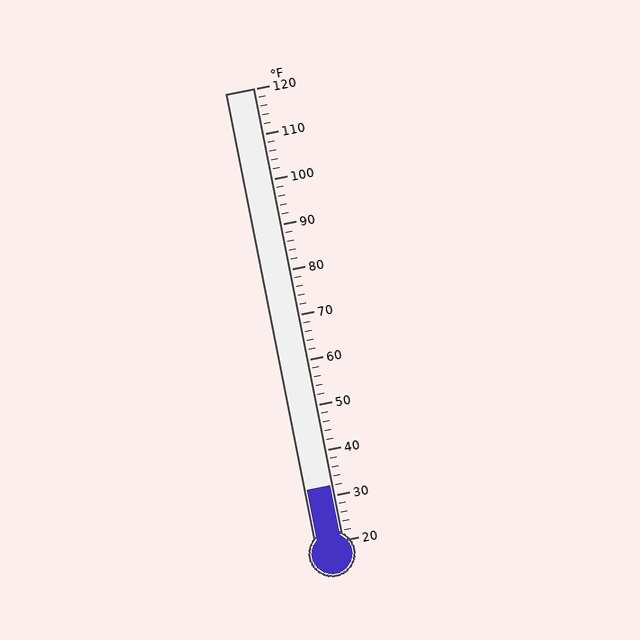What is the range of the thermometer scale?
The thermometer scale ranges from 20°F to 120°F.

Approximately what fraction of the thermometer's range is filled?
The thermometer is filled to approximately 10% of its range.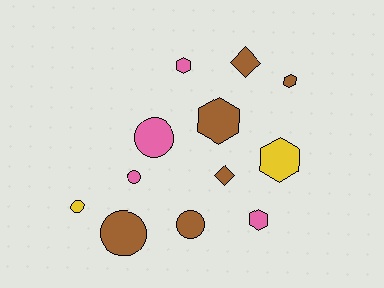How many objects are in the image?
There are 12 objects.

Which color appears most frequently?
Brown, with 6 objects.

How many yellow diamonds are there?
There are no yellow diamonds.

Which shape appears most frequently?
Hexagon, with 5 objects.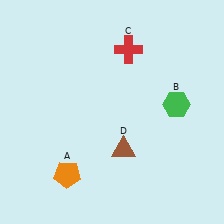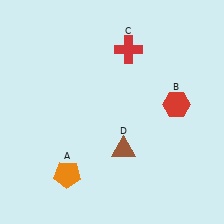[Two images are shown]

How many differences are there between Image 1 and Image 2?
There is 1 difference between the two images.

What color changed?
The hexagon (B) changed from green in Image 1 to red in Image 2.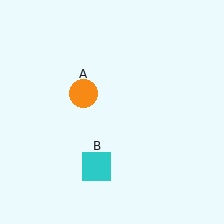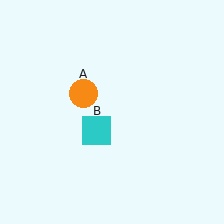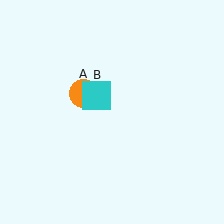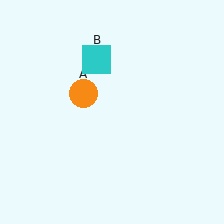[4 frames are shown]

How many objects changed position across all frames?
1 object changed position: cyan square (object B).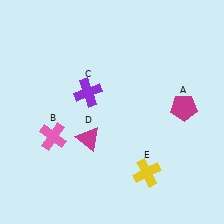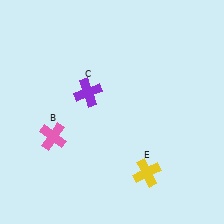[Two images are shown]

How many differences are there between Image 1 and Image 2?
There are 2 differences between the two images.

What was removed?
The magenta pentagon (A), the magenta triangle (D) were removed in Image 2.